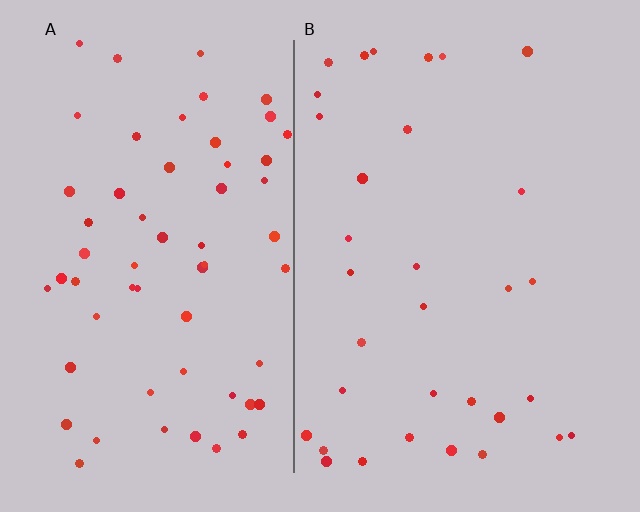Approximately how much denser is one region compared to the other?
Approximately 1.9× — region A over region B.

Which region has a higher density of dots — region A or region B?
A (the left).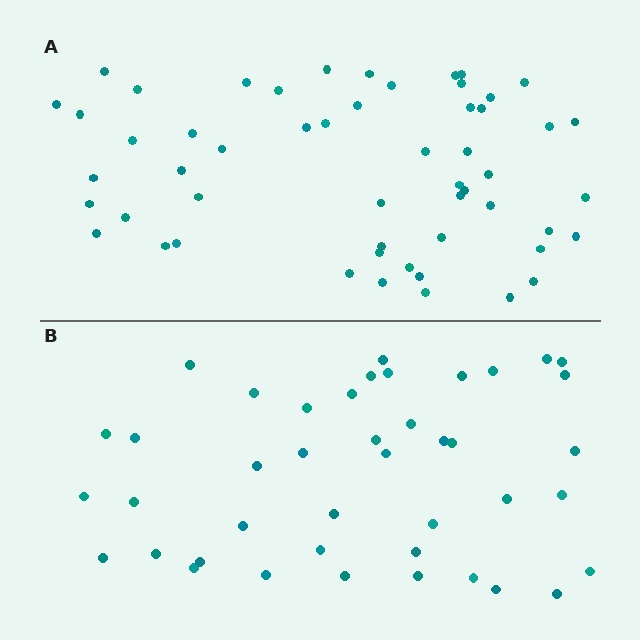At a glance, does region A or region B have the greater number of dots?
Region A (the top region) has more dots.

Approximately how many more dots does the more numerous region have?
Region A has roughly 12 or so more dots than region B.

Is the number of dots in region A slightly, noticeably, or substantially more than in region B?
Region A has noticeably more, but not dramatically so. The ratio is roughly 1.3 to 1.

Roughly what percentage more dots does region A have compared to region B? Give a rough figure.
About 30% more.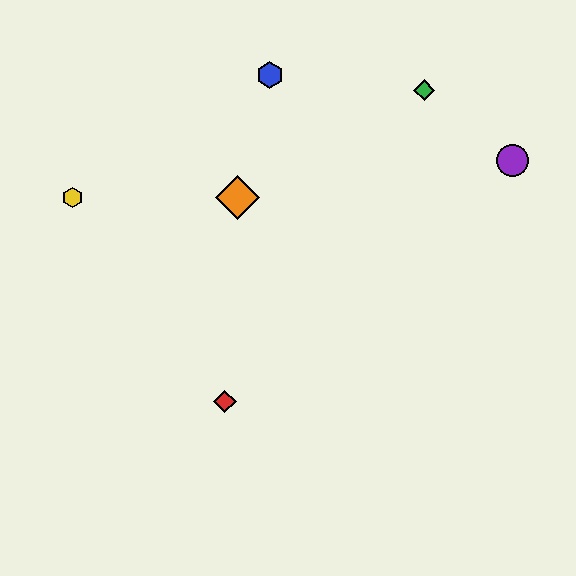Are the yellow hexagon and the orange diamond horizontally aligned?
Yes, both are at y≈198.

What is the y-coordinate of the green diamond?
The green diamond is at y≈90.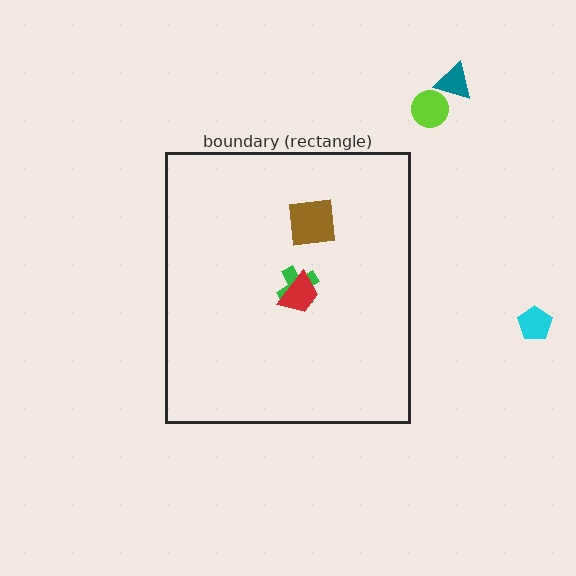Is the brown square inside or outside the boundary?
Inside.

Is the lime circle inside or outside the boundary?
Outside.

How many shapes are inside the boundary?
3 inside, 3 outside.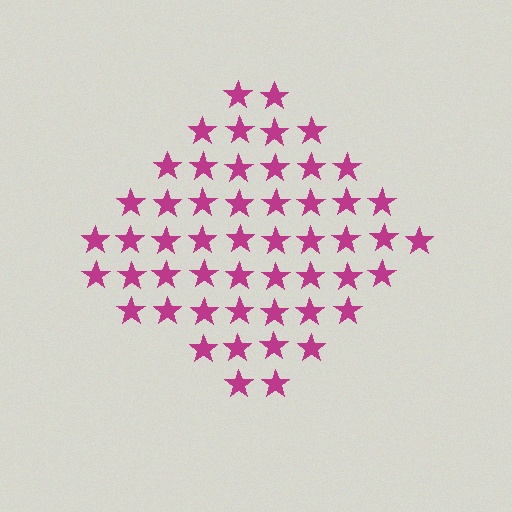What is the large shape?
The large shape is a diamond.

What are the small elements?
The small elements are stars.